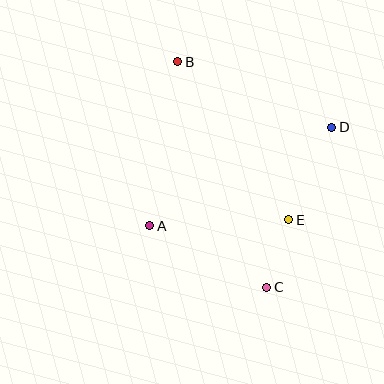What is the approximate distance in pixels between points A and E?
The distance between A and E is approximately 139 pixels.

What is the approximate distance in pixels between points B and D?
The distance between B and D is approximately 168 pixels.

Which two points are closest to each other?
Points C and E are closest to each other.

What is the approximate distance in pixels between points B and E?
The distance between B and E is approximately 193 pixels.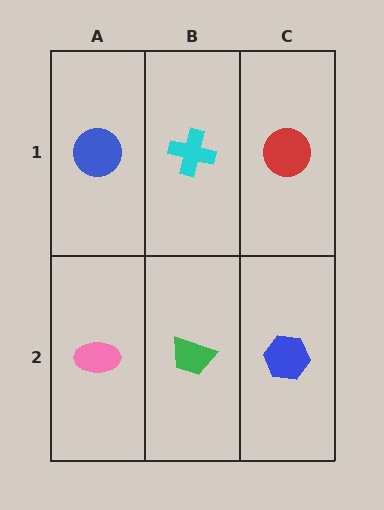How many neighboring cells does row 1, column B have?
3.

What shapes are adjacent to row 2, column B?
A cyan cross (row 1, column B), a pink ellipse (row 2, column A), a blue hexagon (row 2, column C).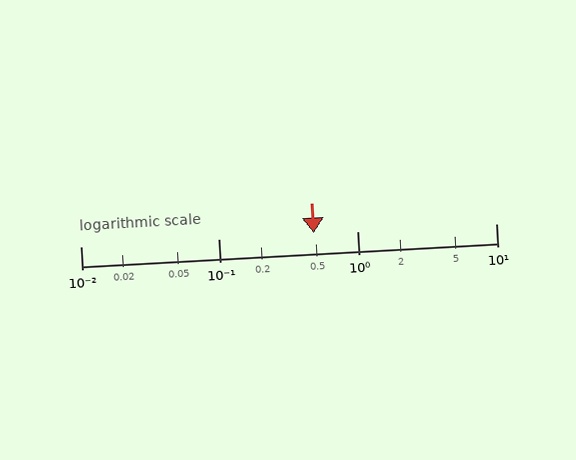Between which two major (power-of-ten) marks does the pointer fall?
The pointer is between 0.1 and 1.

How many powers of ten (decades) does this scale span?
The scale spans 3 decades, from 0.01 to 10.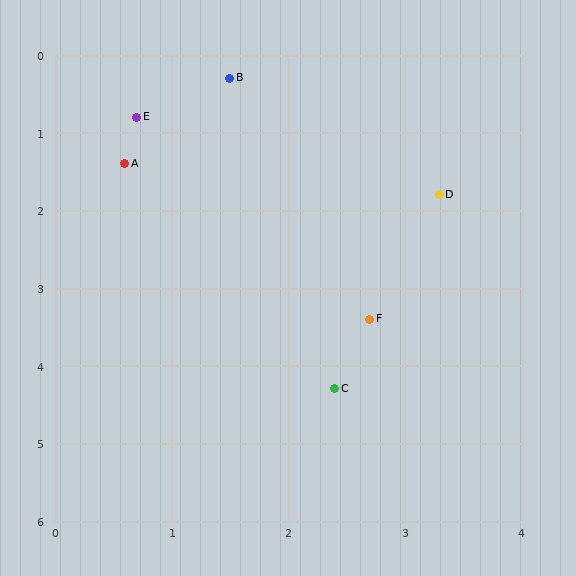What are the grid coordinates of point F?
Point F is at approximately (2.7, 3.4).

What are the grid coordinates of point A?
Point A is at approximately (0.6, 1.4).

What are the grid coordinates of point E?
Point E is at approximately (0.7, 0.8).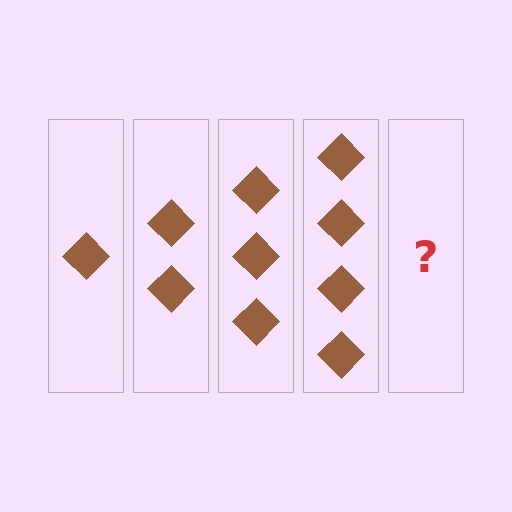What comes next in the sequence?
The next element should be 5 diamonds.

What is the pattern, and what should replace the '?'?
The pattern is that each step adds one more diamond. The '?' should be 5 diamonds.